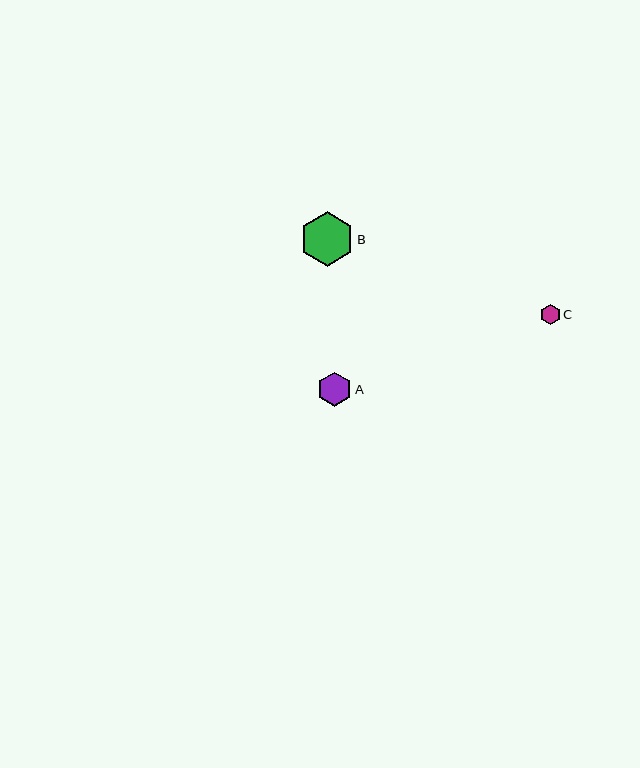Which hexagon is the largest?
Hexagon B is the largest with a size of approximately 55 pixels.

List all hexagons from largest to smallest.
From largest to smallest: B, A, C.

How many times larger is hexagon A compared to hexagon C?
Hexagon A is approximately 1.6 times the size of hexagon C.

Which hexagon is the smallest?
Hexagon C is the smallest with a size of approximately 21 pixels.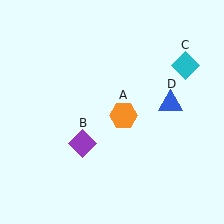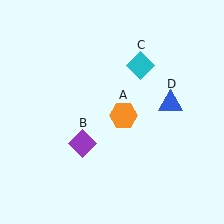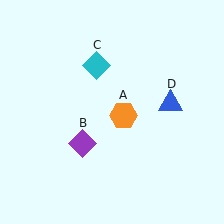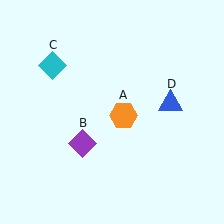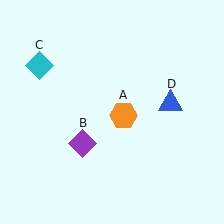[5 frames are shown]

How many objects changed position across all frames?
1 object changed position: cyan diamond (object C).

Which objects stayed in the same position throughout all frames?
Orange hexagon (object A) and purple diamond (object B) and blue triangle (object D) remained stationary.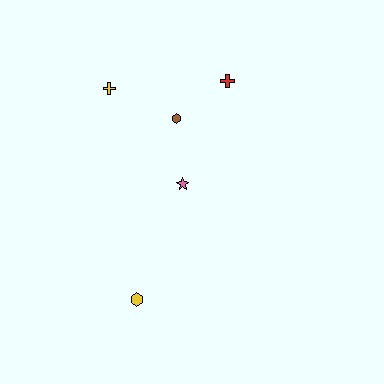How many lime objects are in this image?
There are no lime objects.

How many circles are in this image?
There are no circles.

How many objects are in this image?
There are 5 objects.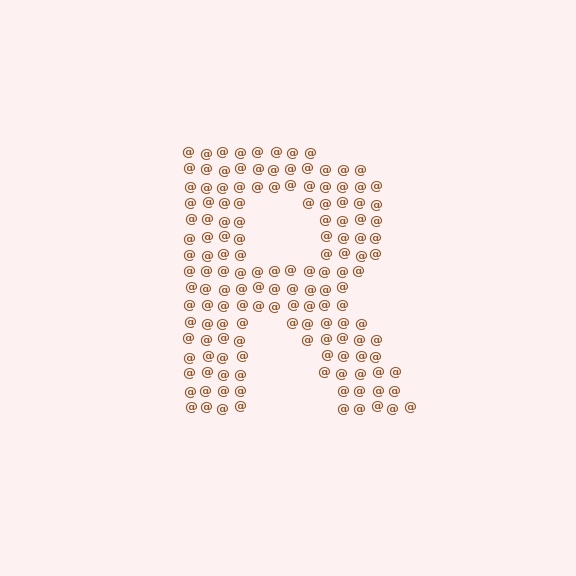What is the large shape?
The large shape is the letter R.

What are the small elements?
The small elements are at signs.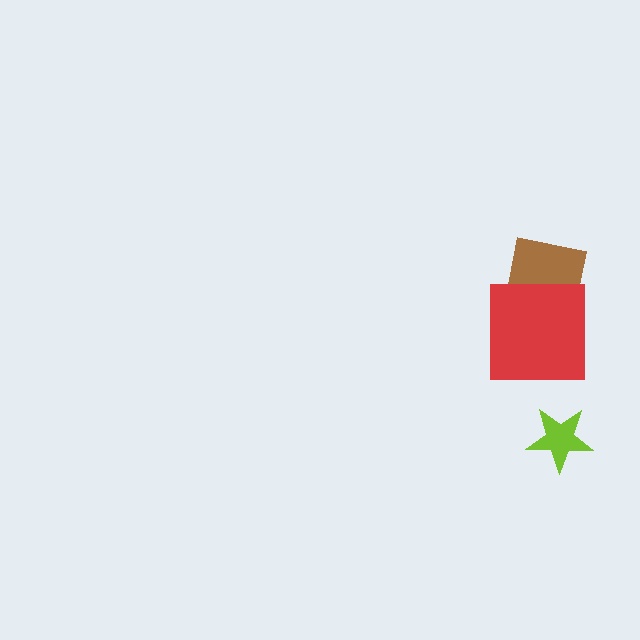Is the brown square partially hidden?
Yes, it is partially covered by another shape.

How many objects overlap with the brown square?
1 object overlaps with the brown square.